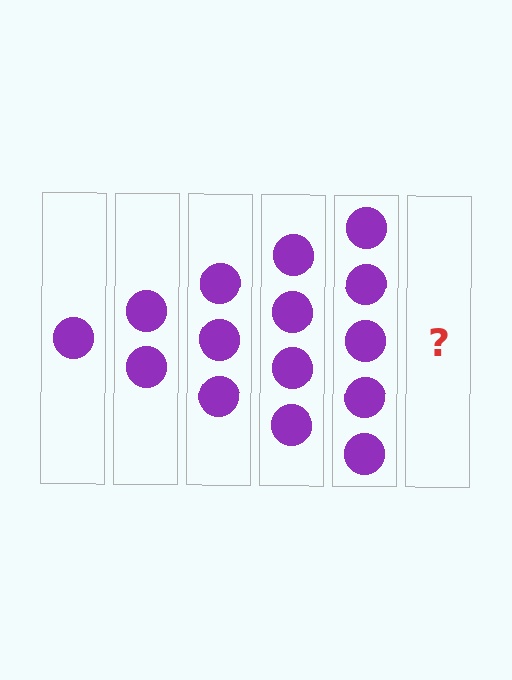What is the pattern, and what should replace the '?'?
The pattern is that each step adds one more circle. The '?' should be 6 circles.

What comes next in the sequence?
The next element should be 6 circles.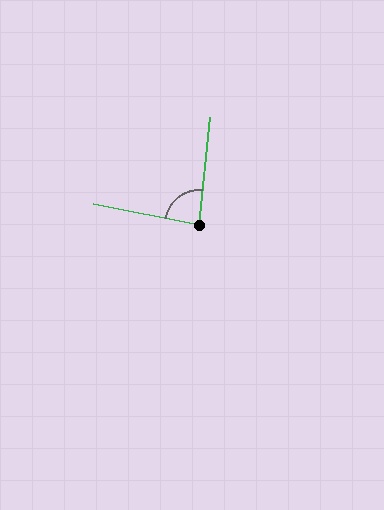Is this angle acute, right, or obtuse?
It is approximately a right angle.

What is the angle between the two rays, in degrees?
Approximately 85 degrees.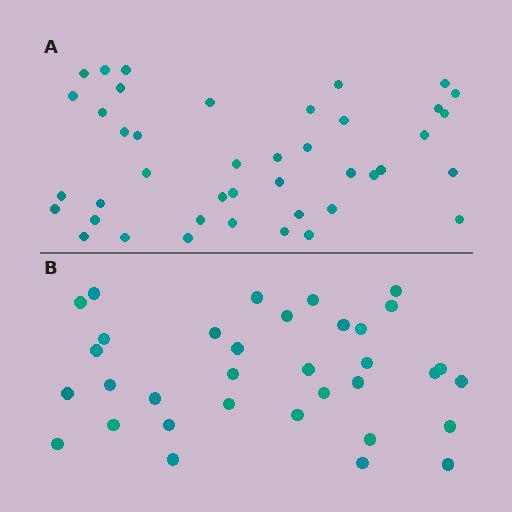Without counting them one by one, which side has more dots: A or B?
Region A (the top region) has more dots.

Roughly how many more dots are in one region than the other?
Region A has roughly 8 or so more dots than region B.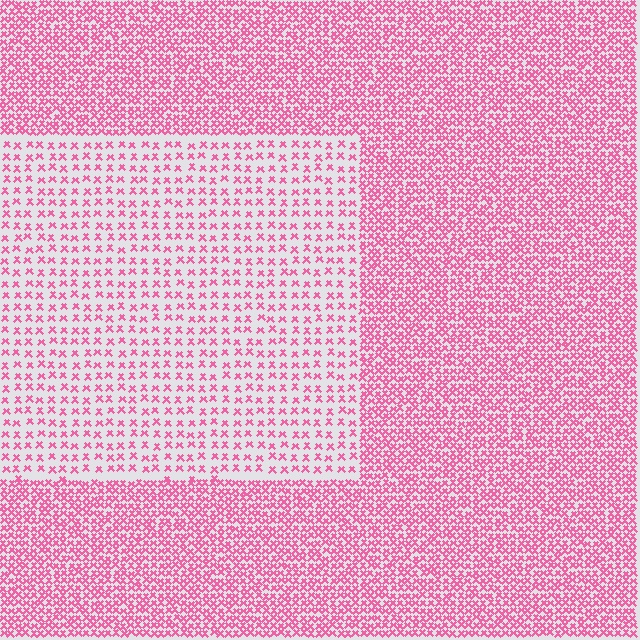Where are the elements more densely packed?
The elements are more densely packed outside the rectangle boundary.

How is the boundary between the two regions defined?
The boundary is defined by a change in element density (approximately 2.4x ratio). All elements are the same color, size, and shape.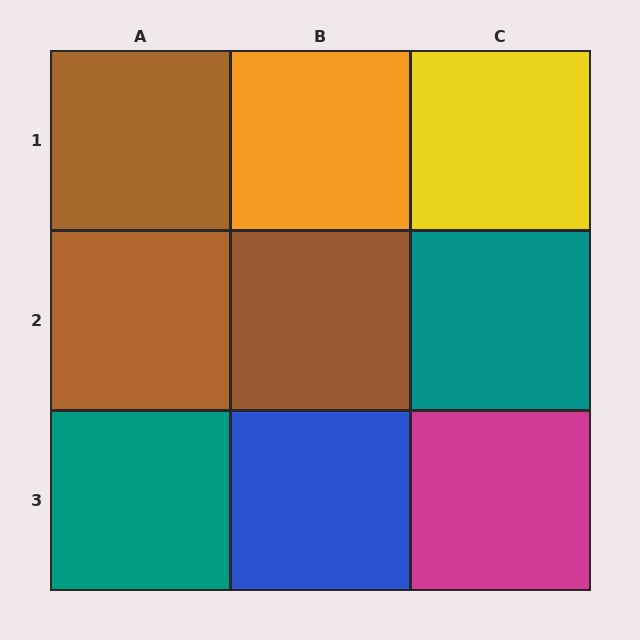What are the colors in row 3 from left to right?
Teal, blue, magenta.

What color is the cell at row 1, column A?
Brown.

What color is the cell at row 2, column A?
Brown.